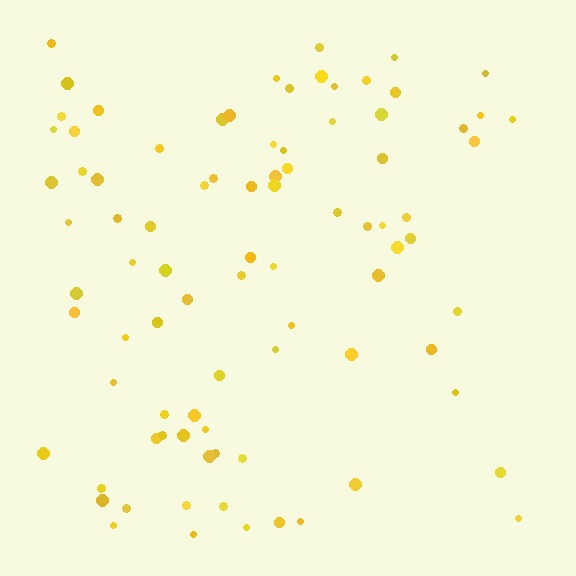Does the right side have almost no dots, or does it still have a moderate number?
Still a moderate number, just noticeably fewer than the left.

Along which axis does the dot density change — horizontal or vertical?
Horizontal.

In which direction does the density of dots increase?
From right to left, with the left side densest.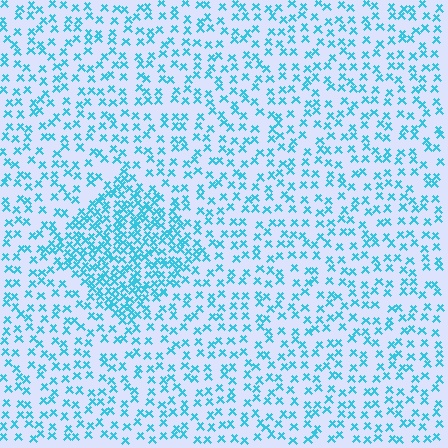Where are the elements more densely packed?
The elements are more densely packed inside the diamond boundary.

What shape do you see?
I see a diamond.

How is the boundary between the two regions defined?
The boundary is defined by a change in element density (approximately 2.3x ratio). All elements are the same color, size, and shape.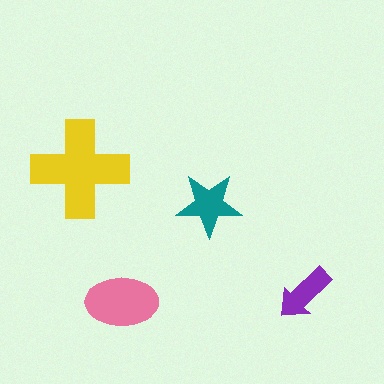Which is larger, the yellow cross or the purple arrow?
The yellow cross.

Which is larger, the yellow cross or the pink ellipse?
The yellow cross.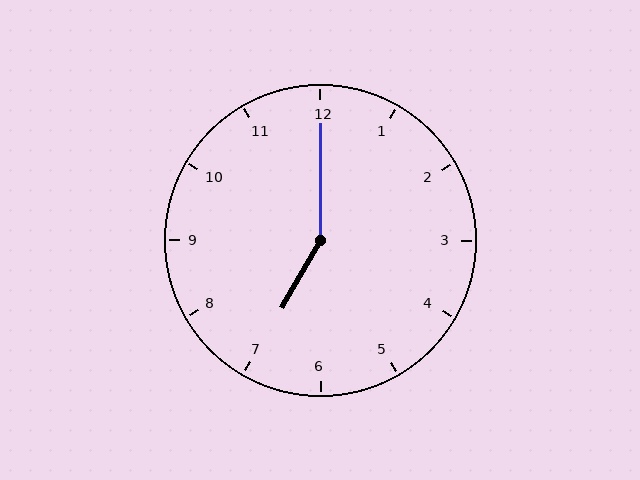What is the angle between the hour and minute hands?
Approximately 150 degrees.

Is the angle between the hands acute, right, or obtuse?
It is obtuse.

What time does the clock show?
7:00.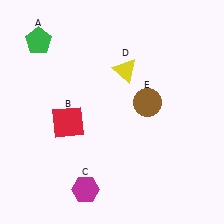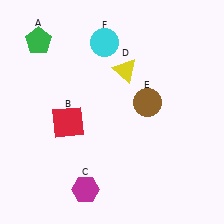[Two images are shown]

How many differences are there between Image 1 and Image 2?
There is 1 difference between the two images.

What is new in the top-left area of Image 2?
A cyan circle (F) was added in the top-left area of Image 2.